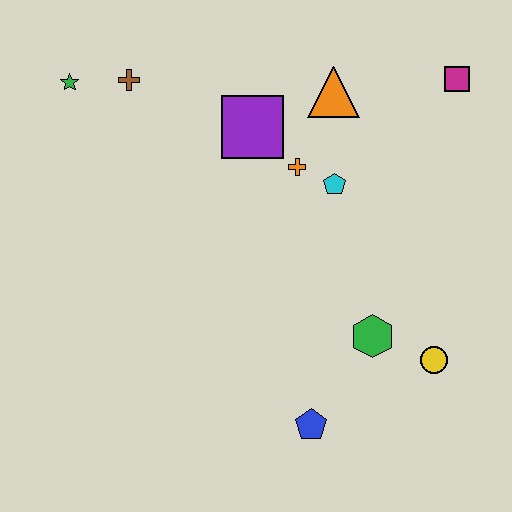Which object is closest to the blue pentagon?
The green hexagon is closest to the blue pentagon.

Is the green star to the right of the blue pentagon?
No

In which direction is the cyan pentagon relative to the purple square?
The cyan pentagon is to the right of the purple square.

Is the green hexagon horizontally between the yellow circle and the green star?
Yes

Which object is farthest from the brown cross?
The yellow circle is farthest from the brown cross.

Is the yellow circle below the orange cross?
Yes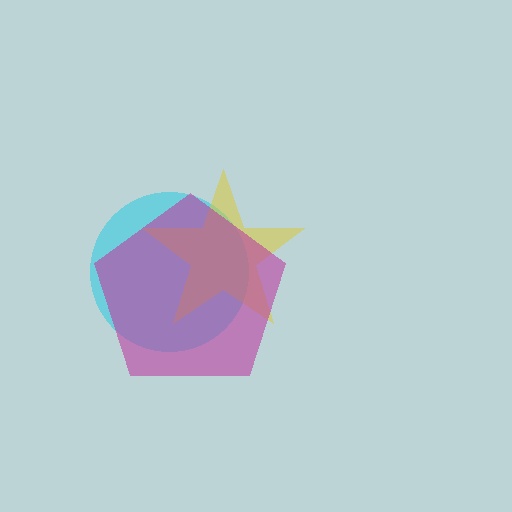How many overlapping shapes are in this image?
There are 3 overlapping shapes in the image.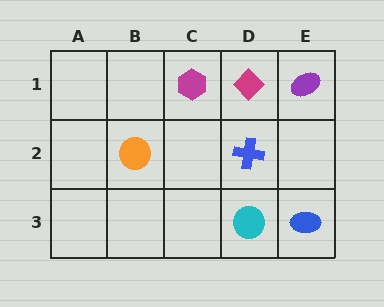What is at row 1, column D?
A magenta diamond.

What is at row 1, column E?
A purple ellipse.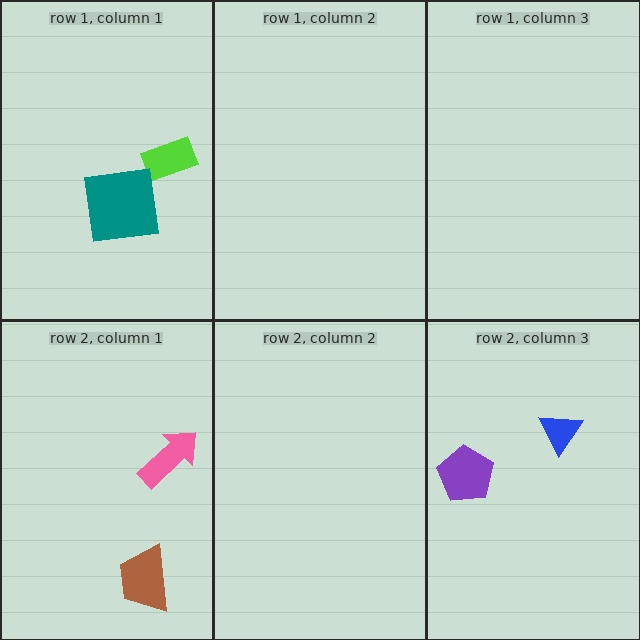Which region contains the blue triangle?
The row 2, column 3 region.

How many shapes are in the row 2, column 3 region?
2.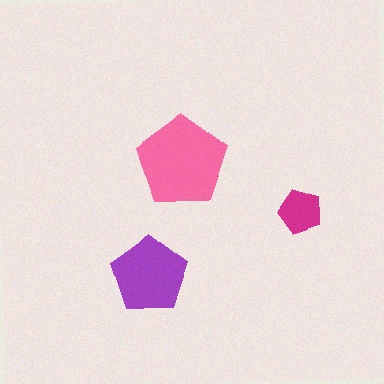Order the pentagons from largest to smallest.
the pink one, the purple one, the magenta one.